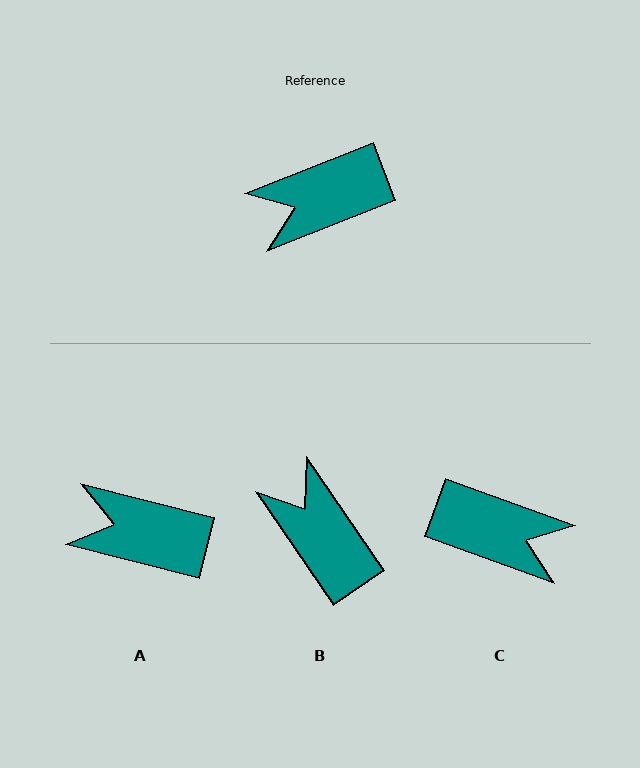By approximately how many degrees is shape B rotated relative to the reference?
Approximately 77 degrees clockwise.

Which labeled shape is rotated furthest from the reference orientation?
C, about 139 degrees away.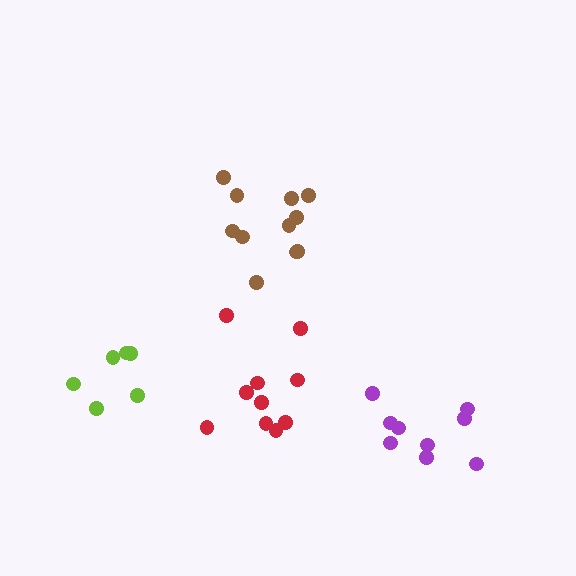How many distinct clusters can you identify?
There are 4 distinct clusters.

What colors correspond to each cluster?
The clusters are colored: purple, lime, brown, red.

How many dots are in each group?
Group 1: 9 dots, Group 2: 6 dots, Group 3: 11 dots, Group 4: 10 dots (36 total).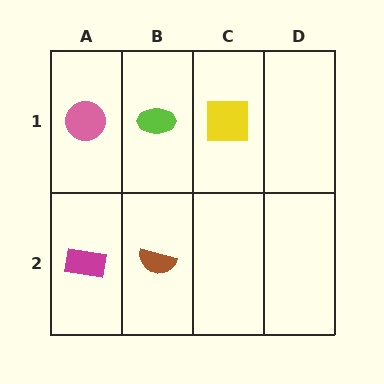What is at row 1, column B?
A lime ellipse.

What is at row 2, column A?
A magenta rectangle.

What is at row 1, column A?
A pink circle.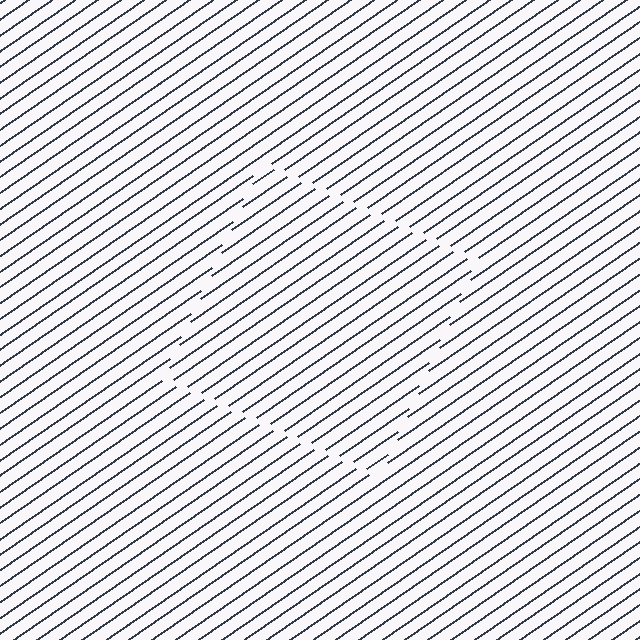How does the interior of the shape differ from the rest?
The interior of the shape contains the same grating, shifted by half a period — the contour is defined by the phase discontinuity where line-ends from the inner and outer gratings abut.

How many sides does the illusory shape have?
4 sides — the line-ends trace a square.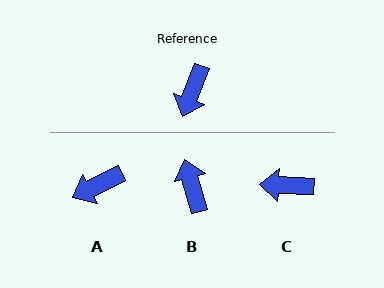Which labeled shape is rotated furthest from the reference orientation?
B, about 143 degrees away.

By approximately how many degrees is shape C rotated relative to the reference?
Approximately 72 degrees clockwise.